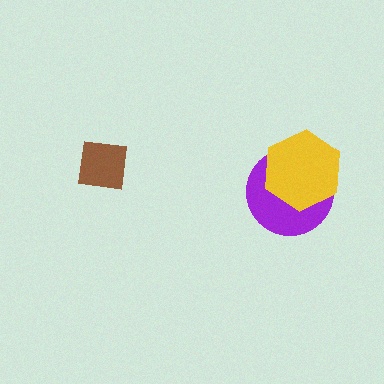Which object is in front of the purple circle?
The yellow hexagon is in front of the purple circle.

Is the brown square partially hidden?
No, no other shape covers it.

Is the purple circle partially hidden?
Yes, it is partially covered by another shape.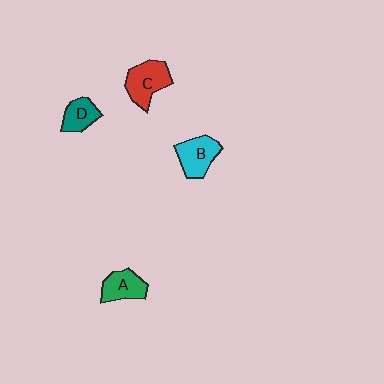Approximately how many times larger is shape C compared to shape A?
Approximately 1.2 times.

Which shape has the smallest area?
Shape D (teal).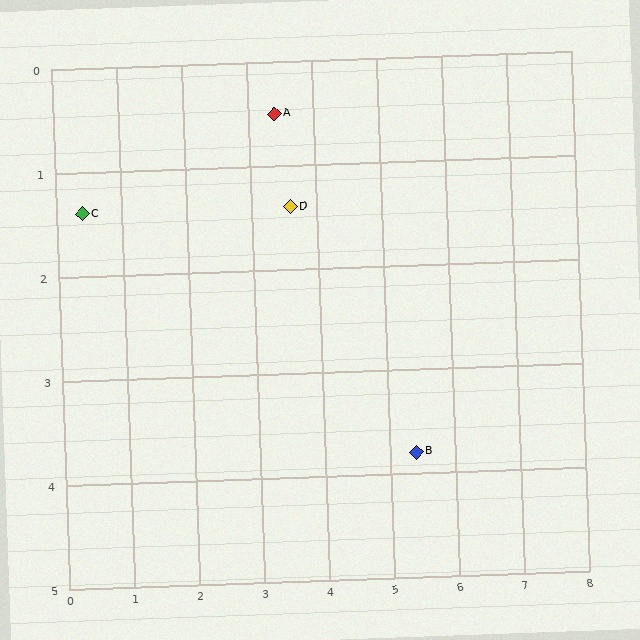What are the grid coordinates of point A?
Point A is at approximately (3.4, 0.5).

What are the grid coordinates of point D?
Point D is at approximately (3.6, 1.4).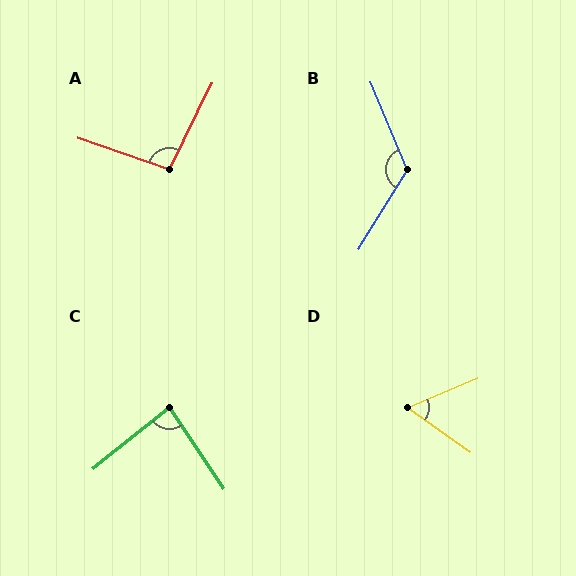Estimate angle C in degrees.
Approximately 84 degrees.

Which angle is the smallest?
D, at approximately 58 degrees.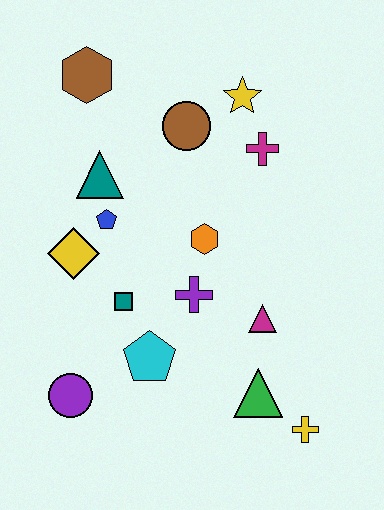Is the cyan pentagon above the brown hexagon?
No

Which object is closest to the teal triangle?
The blue pentagon is closest to the teal triangle.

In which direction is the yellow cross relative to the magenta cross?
The yellow cross is below the magenta cross.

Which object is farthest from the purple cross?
The brown hexagon is farthest from the purple cross.